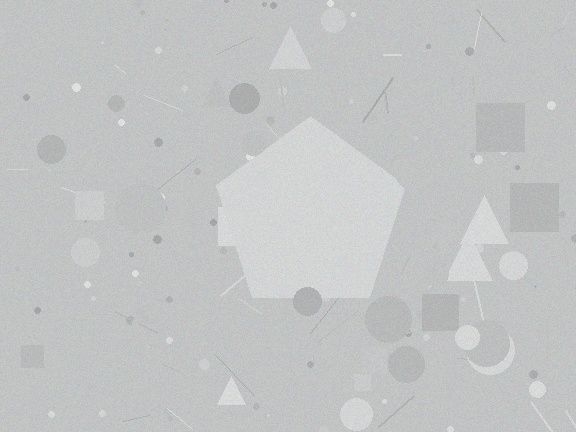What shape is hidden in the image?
A pentagon is hidden in the image.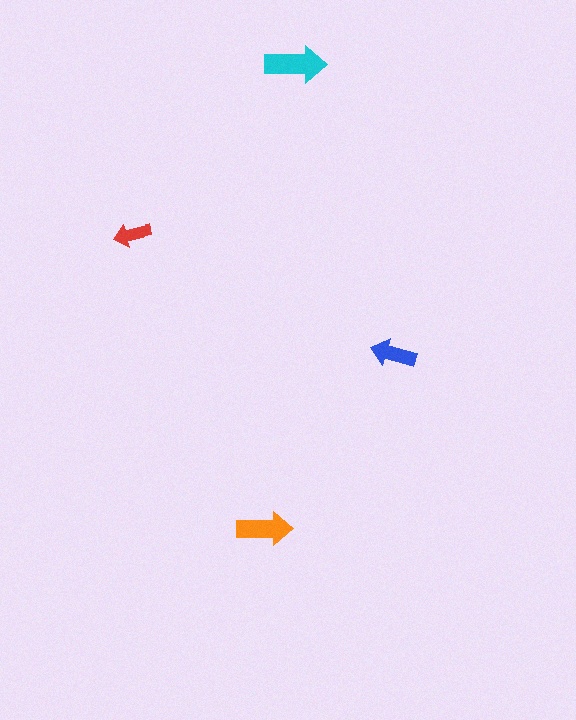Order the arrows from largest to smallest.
the cyan one, the orange one, the blue one, the red one.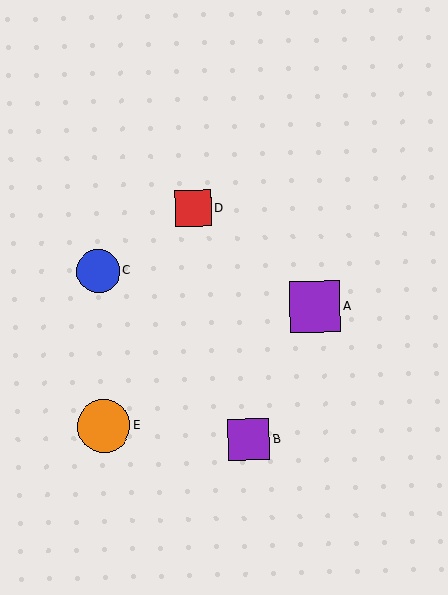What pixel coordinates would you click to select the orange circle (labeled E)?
Click at (104, 426) to select the orange circle E.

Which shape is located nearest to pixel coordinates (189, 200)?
The red square (labeled D) at (193, 208) is nearest to that location.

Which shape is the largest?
The orange circle (labeled E) is the largest.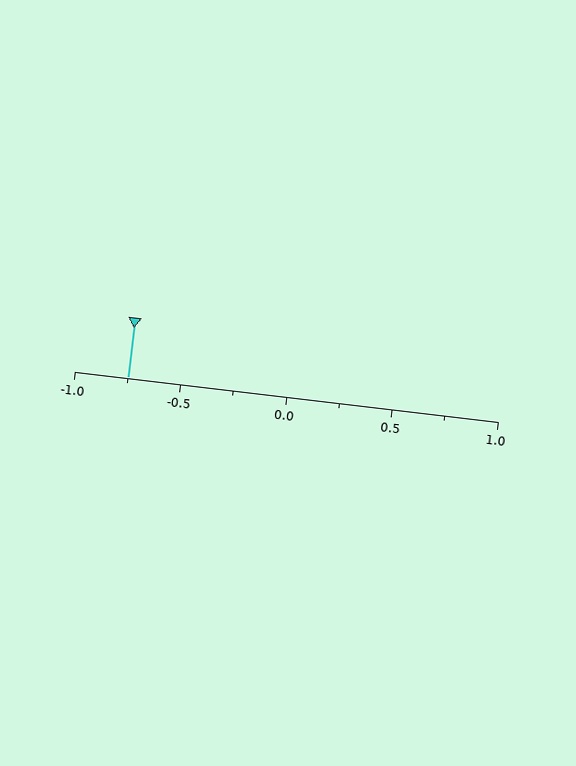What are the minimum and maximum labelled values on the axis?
The axis runs from -1.0 to 1.0.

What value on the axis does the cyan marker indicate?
The marker indicates approximately -0.75.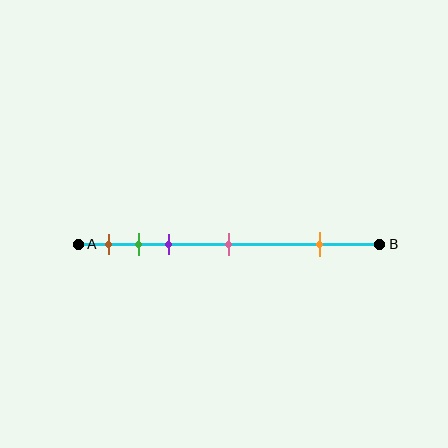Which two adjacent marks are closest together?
The green and purple marks are the closest adjacent pair.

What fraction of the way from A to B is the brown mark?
The brown mark is approximately 10% (0.1) of the way from A to B.